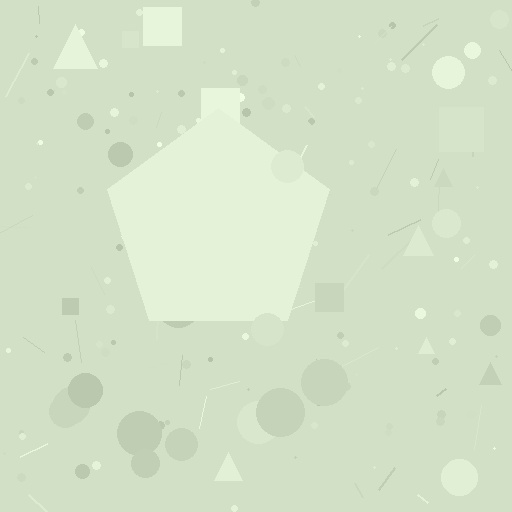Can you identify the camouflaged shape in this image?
The camouflaged shape is a pentagon.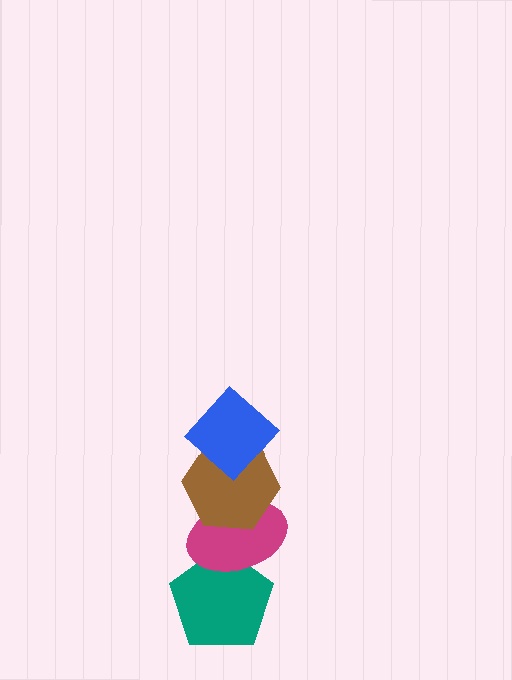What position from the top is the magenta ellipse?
The magenta ellipse is 3rd from the top.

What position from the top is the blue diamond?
The blue diamond is 1st from the top.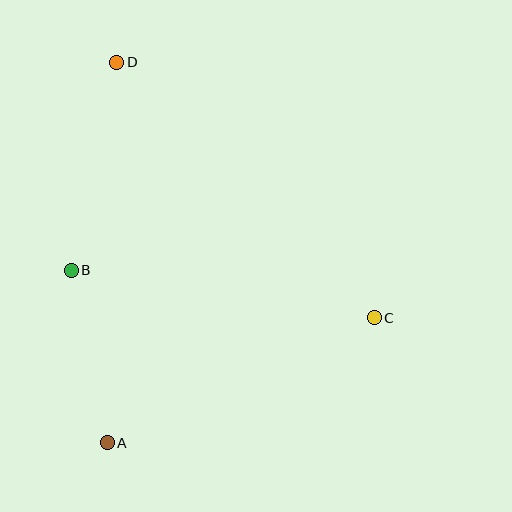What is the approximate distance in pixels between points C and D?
The distance between C and D is approximately 363 pixels.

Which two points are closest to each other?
Points A and B are closest to each other.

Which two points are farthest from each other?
Points A and D are farthest from each other.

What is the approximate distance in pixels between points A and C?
The distance between A and C is approximately 295 pixels.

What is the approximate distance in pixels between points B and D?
The distance between B and D is approximately 213 pixels.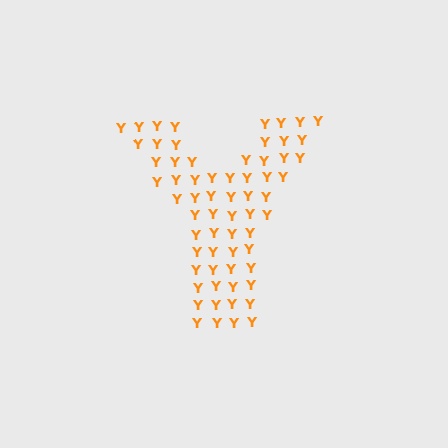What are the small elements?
The small elements are letter Y's.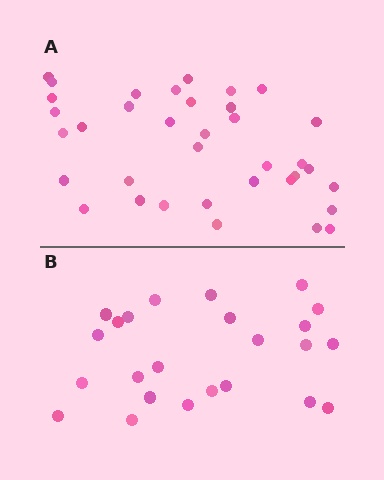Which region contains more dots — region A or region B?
Region A (the top region) has more dots.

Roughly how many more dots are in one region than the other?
Region A has roughly 12 or so more dots than region B.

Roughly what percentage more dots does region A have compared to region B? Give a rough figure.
About 50% more.